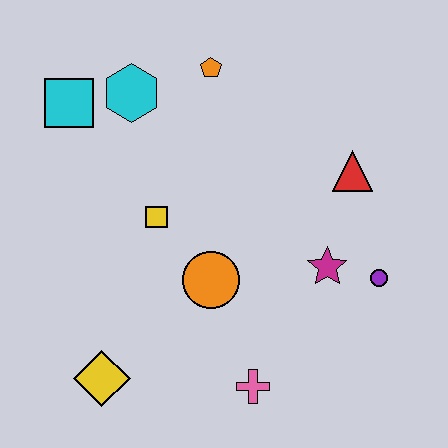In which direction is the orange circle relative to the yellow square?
The orange circle is below the yellow square.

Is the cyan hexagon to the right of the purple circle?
No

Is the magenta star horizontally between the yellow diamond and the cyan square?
No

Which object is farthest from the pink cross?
The cyan square is farthest from the pink cross.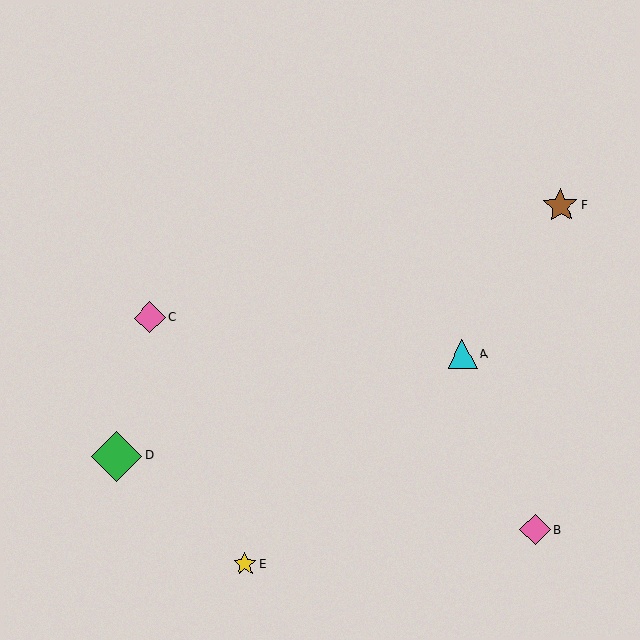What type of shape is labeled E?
Shape E is a yellow star.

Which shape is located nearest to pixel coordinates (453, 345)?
The cyan triangle (labeled A) at (462, 354) is nearest to that location.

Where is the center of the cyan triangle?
The center of the cyan triangle is at (462, 354).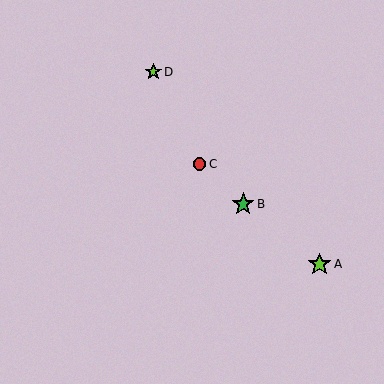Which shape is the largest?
The green star (labeled B) is the largest.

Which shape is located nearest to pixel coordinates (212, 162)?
The red circle (labeled C) at (199, 164) is nearest to that location.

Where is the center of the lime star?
The center of the lime star is at (153, 72).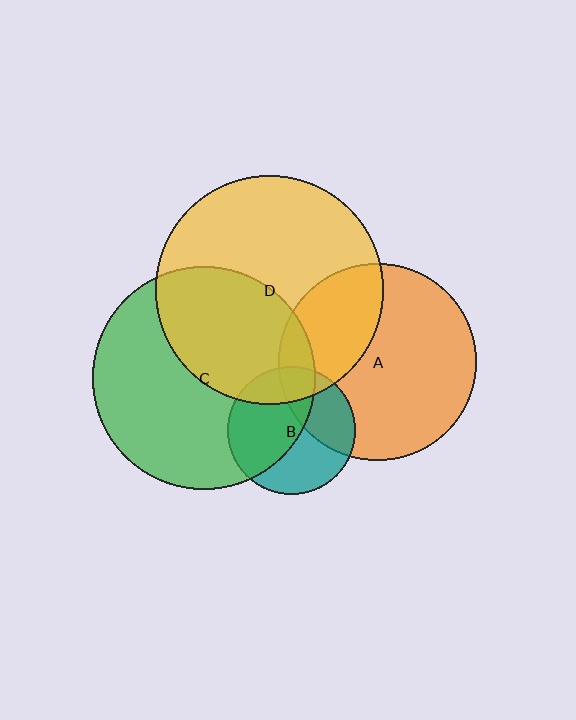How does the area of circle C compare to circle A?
Approximately 1.3 times.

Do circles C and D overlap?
Yes.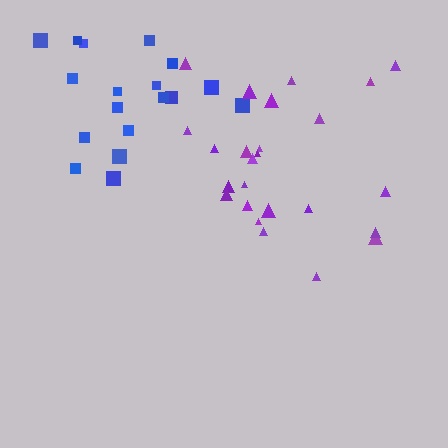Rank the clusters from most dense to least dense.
blue, purple.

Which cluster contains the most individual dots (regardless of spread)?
Purple (25).